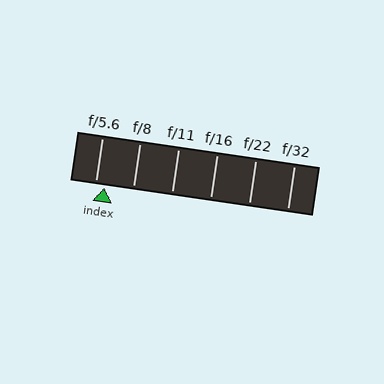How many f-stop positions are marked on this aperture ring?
There are 6 f-stop positions marked.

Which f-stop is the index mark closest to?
The index mark is closest to f/5.6.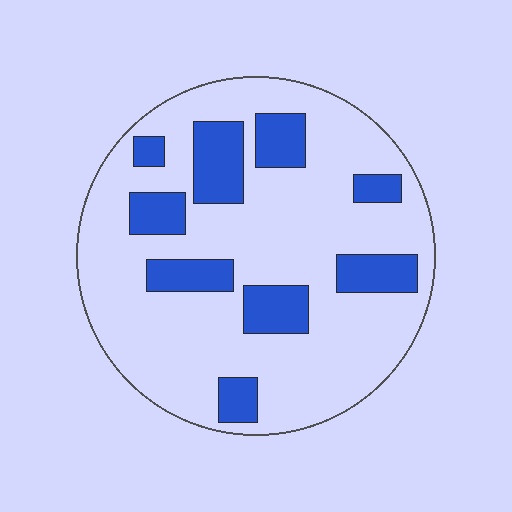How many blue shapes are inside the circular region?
9.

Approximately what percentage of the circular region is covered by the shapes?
Approximately 25%.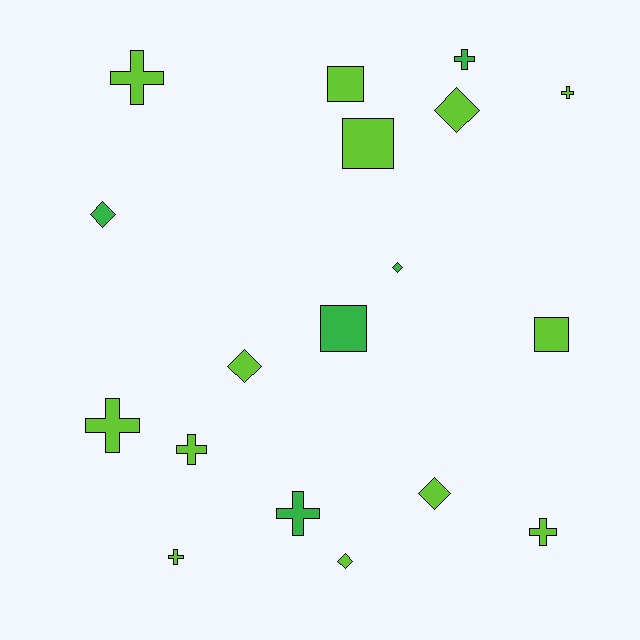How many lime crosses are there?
There are 6 lime crosses.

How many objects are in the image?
There are 18 objects.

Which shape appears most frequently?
Cross, with 8 objects.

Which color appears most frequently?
Lime, with 13 objects.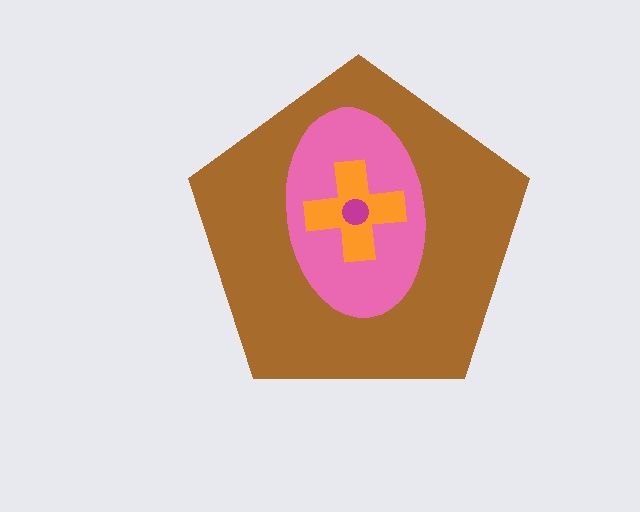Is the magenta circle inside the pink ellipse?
Yes.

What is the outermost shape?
The brown pentagon.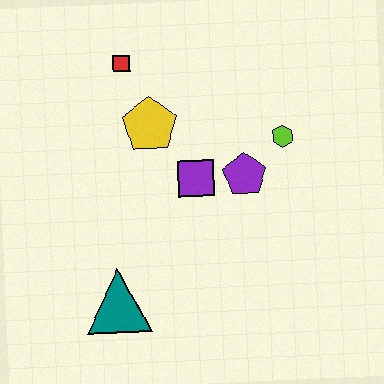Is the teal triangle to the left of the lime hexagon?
Yes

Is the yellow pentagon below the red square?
Yes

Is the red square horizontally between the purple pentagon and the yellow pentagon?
No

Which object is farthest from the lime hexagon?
The teal triangle is farthest from the lime hexagon.